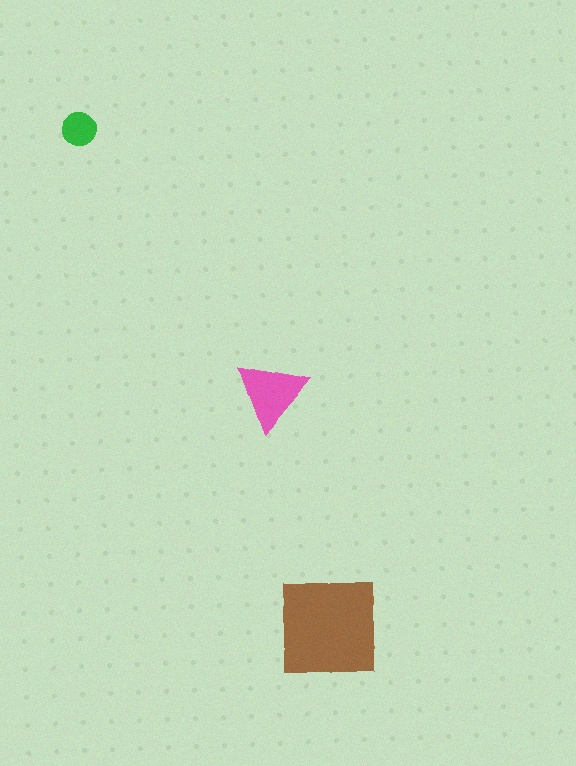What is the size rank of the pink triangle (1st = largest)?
2nd.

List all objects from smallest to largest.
The green circle, the pink triangle, the brown square.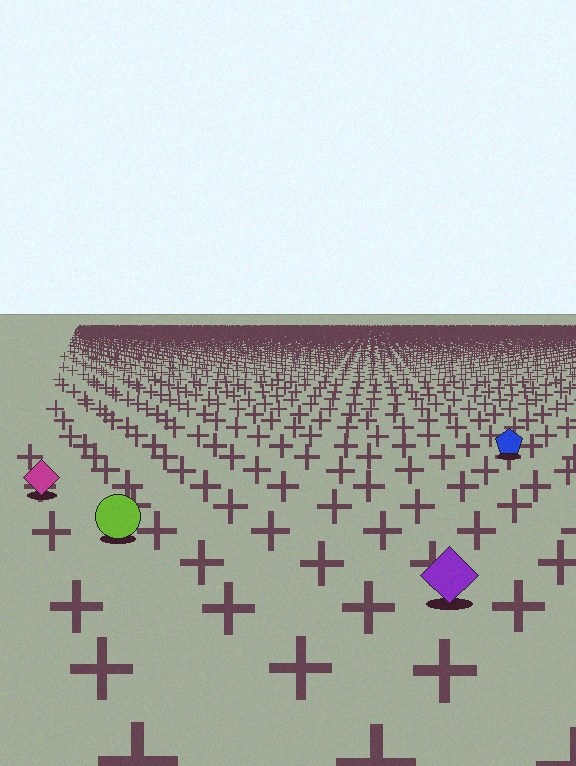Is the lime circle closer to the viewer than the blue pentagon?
Yes. The lime circle is closer — you can tell from the texture gradient: the ground texture is coarser near it.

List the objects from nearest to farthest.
From nearest to farthest: the purple diamond, the lime circle, the magenta diamond, the blue pentagon.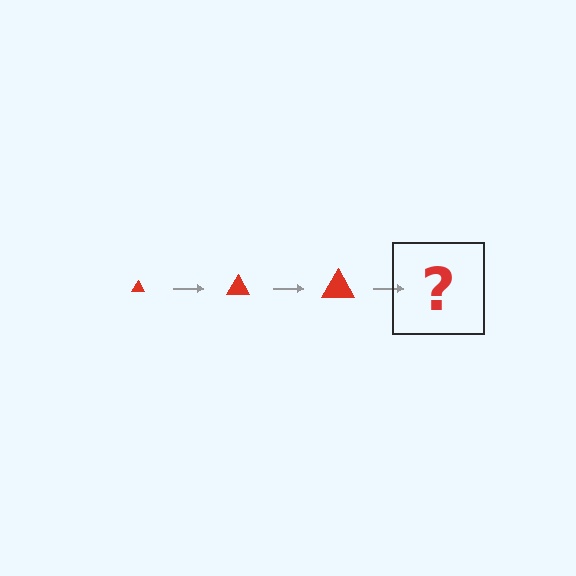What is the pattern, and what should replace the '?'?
The pattern is that the triangle gets progressively larger each step. The '?' should be a red triangle, larger than the previous one.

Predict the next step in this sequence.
The next step is a red triangle, larger than the previous one.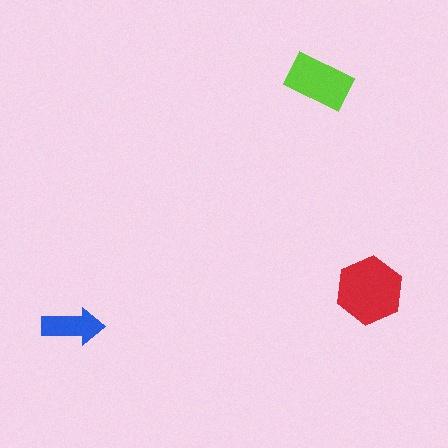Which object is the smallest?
The blue arrow.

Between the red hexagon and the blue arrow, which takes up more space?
The red hexagon.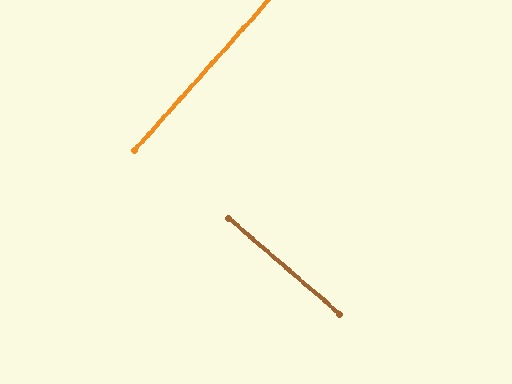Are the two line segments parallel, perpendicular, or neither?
Perpendicular — they meet at approximately 89°.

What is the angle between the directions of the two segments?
Approximately 89 degrees.